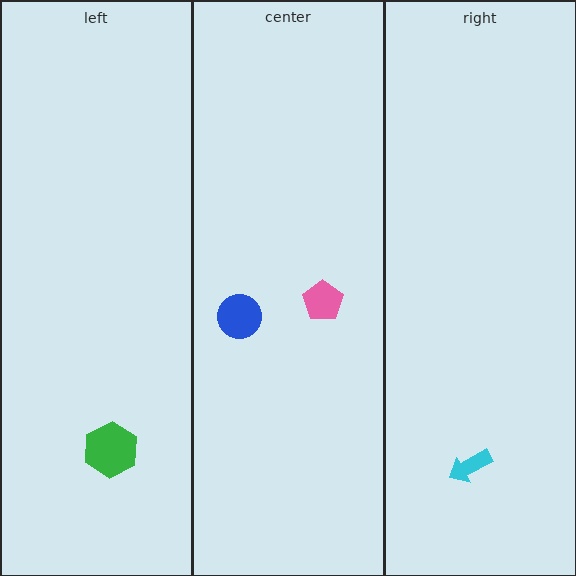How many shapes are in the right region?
1.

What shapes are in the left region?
The green hexagon.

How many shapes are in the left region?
1.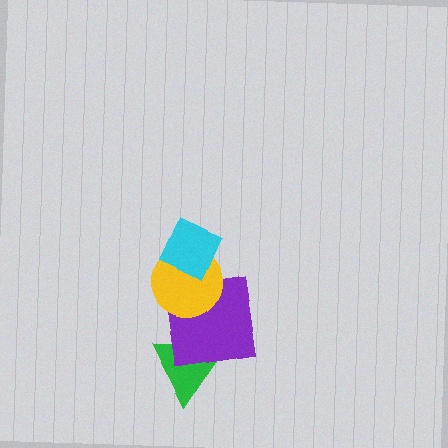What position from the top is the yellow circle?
The yellow circle is 2nd from the top.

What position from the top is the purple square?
The purple square is 3rd from the top.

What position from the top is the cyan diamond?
The cyan diamond is 1st from the top.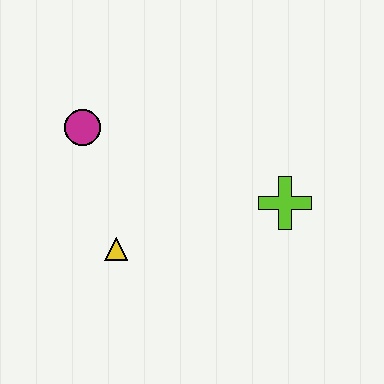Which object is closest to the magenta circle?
The yellow triangle is closest to the magenta circle.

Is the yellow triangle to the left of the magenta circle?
No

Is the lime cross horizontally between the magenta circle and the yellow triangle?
No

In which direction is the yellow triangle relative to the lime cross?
The yellow triangle is to the left of the lime cross.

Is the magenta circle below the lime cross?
No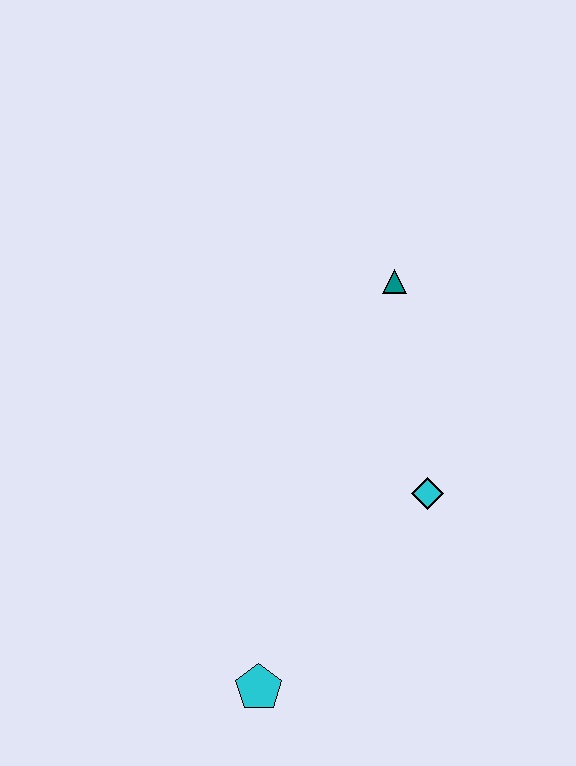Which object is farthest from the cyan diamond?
The cyan pentagon is farthest from the cyan diamond.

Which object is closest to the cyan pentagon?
The cyan diamond is closest to the cyan pentagon.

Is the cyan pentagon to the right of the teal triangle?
No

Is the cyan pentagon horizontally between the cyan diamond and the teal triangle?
No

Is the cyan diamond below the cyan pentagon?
No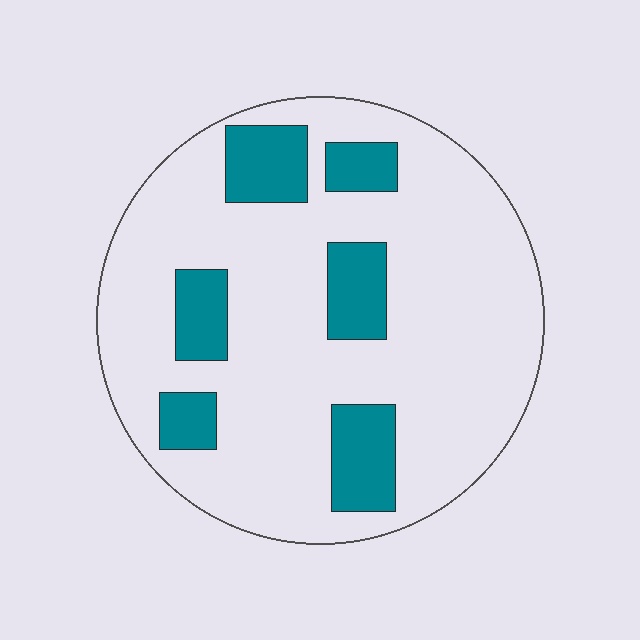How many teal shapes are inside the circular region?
6.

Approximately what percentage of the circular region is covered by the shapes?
Approximately 20%.